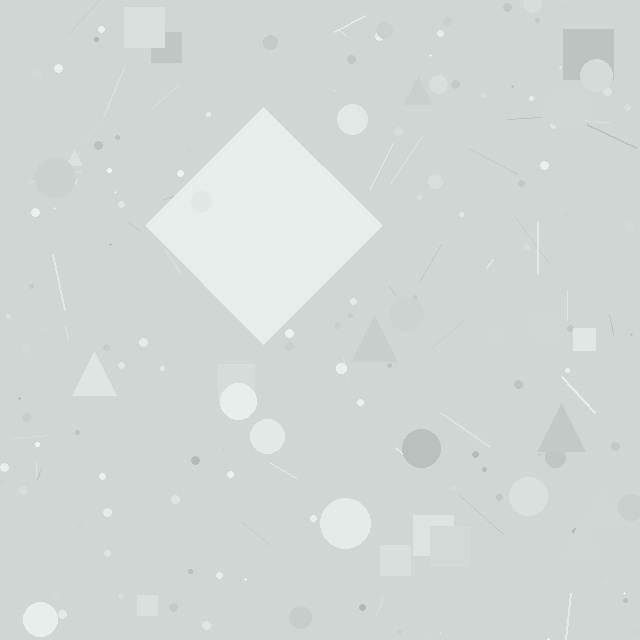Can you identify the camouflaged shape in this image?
The camouflaged shape is a diamond.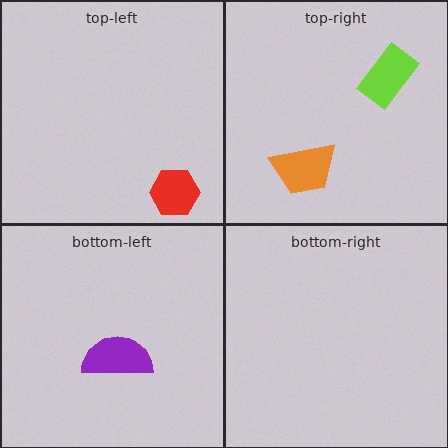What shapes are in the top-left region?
The red hexagon.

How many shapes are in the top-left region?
1.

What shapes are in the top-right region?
The lime rectangle, the orange trapezoid.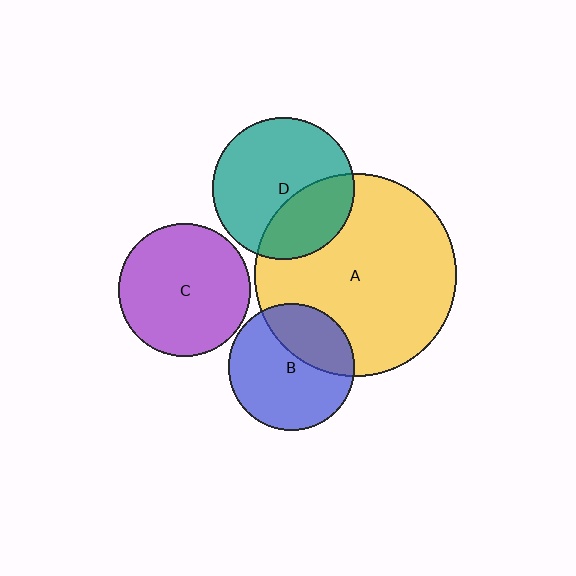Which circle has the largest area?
Circle A (yellow).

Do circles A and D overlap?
Yes.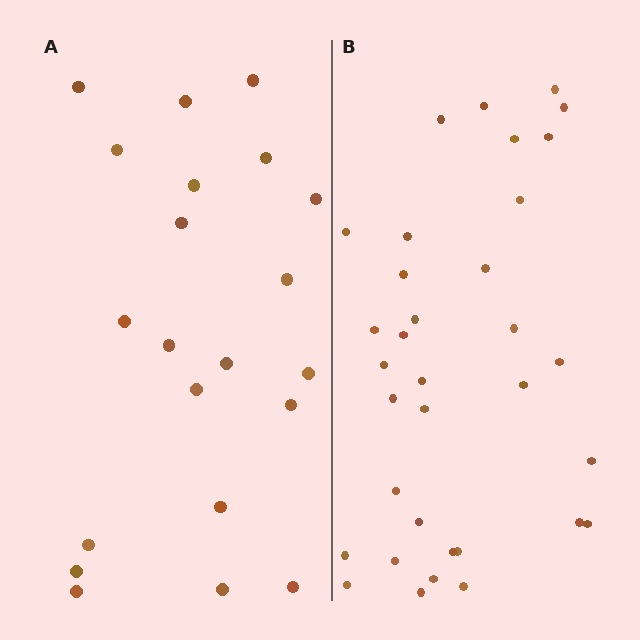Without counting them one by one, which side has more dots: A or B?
Region B (the right region) has more dots.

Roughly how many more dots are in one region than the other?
Region B has approximately 15 more dots than region A.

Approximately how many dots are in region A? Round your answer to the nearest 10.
About 20 dots. (The exact count is 21, which rounds to 20.)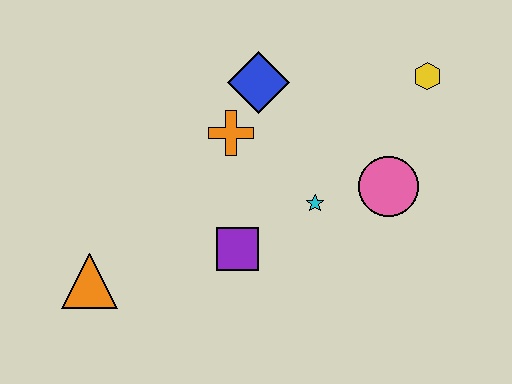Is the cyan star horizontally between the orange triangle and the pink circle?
Yes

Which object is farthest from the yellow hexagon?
The orange triangle is farthest from the yellow hexagon.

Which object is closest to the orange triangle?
The purple square is closest to the orange triangle.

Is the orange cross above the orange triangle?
Yes